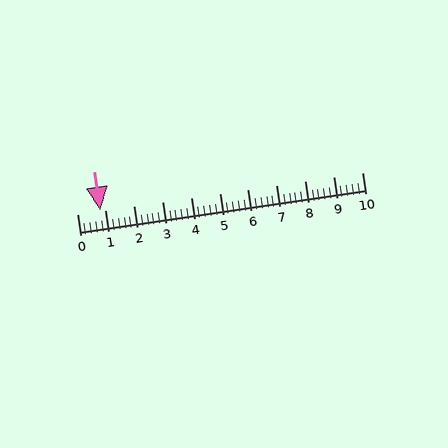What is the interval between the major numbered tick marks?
The major tick marks are spaced 1 units apart.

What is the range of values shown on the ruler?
The ruler shows values from 0 to 10.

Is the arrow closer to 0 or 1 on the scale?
The arrow is closer to 1.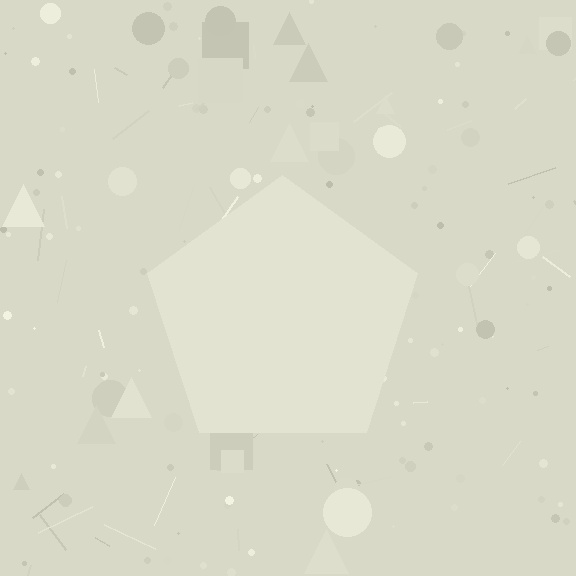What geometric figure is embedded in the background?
A pentagon is embedded in the background.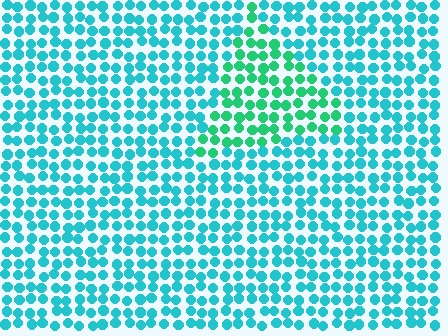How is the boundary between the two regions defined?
The boundary is defined purely by a slight shift in hue (about 34 degrees). Spacing, size, and orientation are identical on both sides.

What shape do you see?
I see a triangle.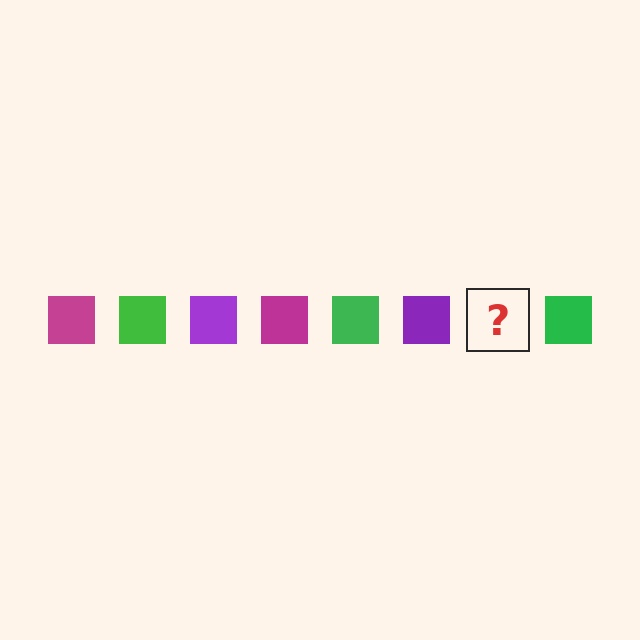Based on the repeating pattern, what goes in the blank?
The blank should be a magenta square.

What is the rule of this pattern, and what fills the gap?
The rule is that the pattern cycles through magenta, green, purple squares. The gap should be filled with a magenta square.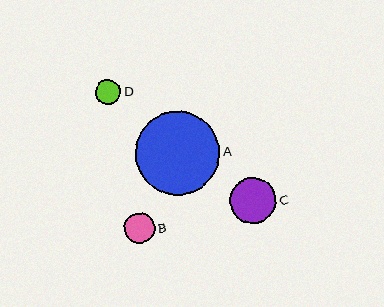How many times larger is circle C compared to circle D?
Circle C is approximately 1.8 times the size of circle D.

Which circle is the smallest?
Circle D is the smallest with a size of approximately 25 pixels.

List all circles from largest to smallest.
From largest to smallest: A, C, B, D.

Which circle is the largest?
Circle A is the largest with a size of approximately 84 pixels.